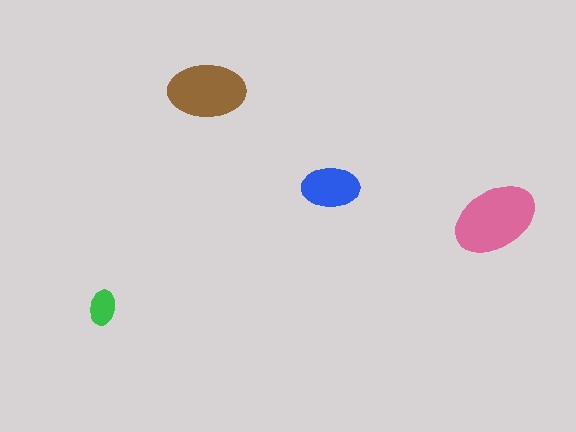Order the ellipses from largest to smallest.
the pink one, the brown one, the blue one, the green one.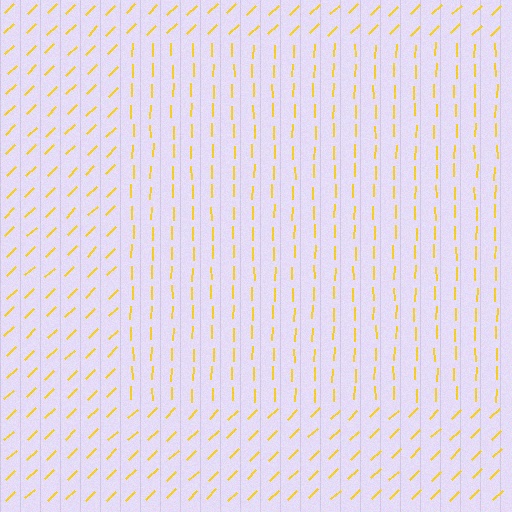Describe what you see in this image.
The image is filled with small yellow line segments. A rectangle region in the image has lines oriented differently from the surrounding lines, creating a visible texture boundary.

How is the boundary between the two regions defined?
The boundary is defined purely by a change in line orientation (approximately 45 degrees difference). All lines are the same color and thickness.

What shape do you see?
I see a rectangle.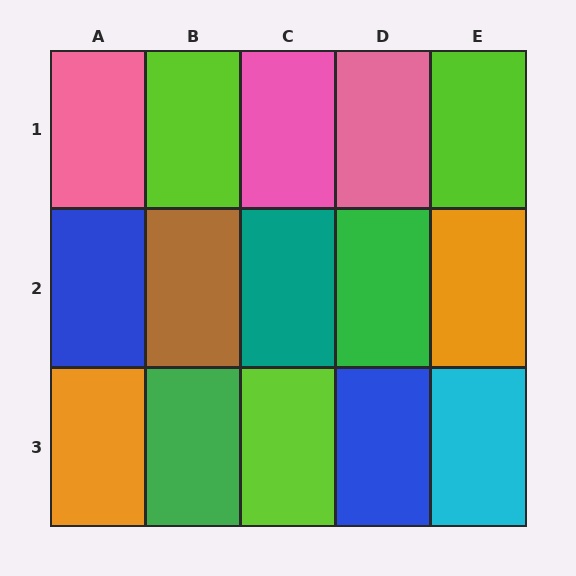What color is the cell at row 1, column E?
Lime.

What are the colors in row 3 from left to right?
Orange, green, lime, blue, cyan.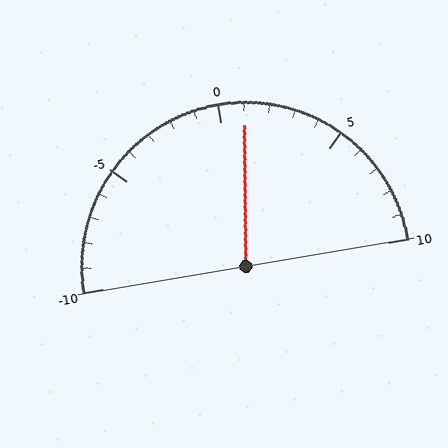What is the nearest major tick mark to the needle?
The nearest major tick mark is 0.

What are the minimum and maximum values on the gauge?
The gauge ranges from -10 to 10.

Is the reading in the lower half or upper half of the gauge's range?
The reading is in the upper half of the range (-10 to 10).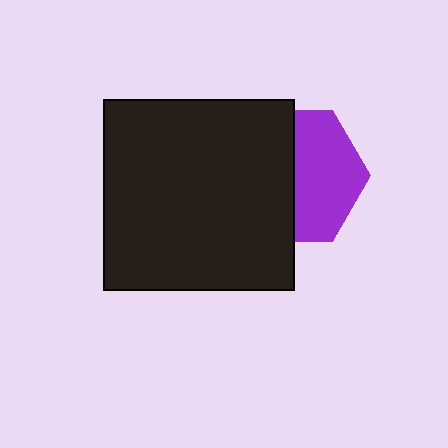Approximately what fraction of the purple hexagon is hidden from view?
Roughly 51% of the purple hexagon is hidden behind the black square.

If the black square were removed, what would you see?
You would see the complete purple hexagon.